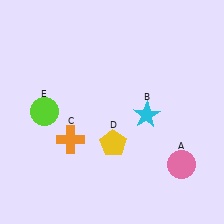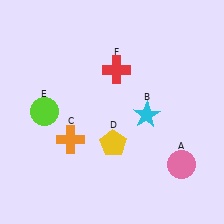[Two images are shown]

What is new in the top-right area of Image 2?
A red cross (F) was added in the top-right area of Image 2.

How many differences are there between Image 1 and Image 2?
There is 1 difference between the two images.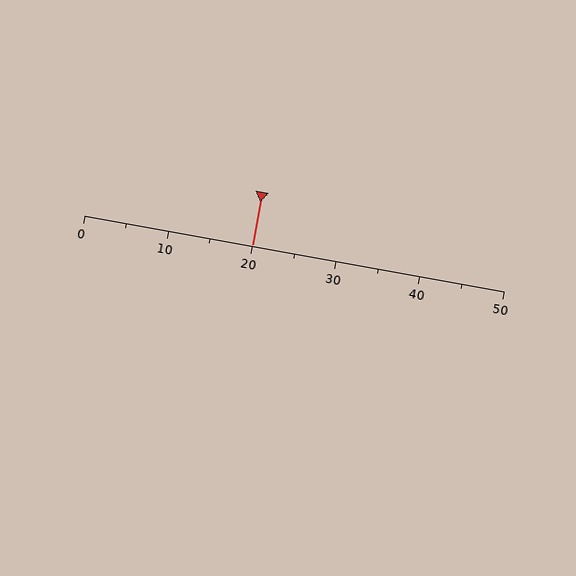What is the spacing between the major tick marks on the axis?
The major ticks are spaced 10 apart.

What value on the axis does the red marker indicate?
The marker indicates approximately 20.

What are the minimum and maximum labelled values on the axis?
The axis runs from 0 to 50.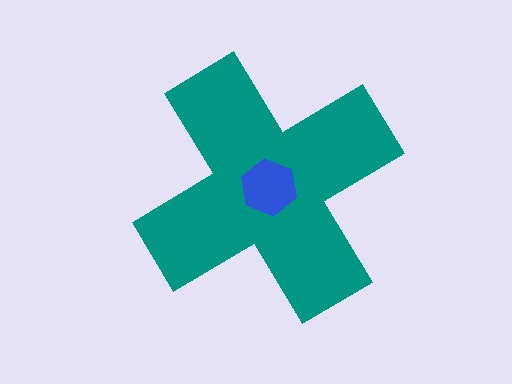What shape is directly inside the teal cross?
The blue hexagon.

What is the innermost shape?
The blue hexagon.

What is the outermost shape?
The teal cross.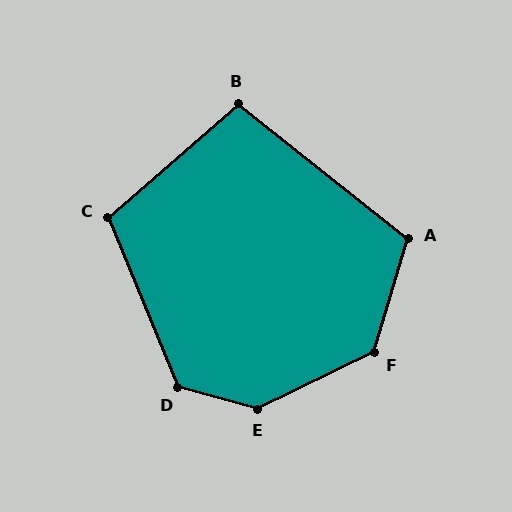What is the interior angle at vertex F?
Approximately 132 degrees (obtuse).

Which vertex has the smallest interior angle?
B, at approximately 101 degrees.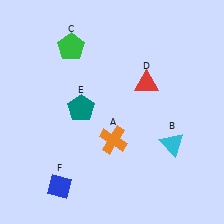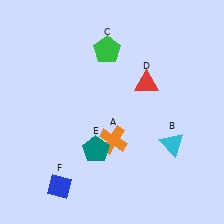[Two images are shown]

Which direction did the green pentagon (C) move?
The green pentagon (C) moved right.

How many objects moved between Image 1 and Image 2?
2 objects moved between the two images.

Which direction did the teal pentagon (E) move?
The teal pentagon (E) moved down.